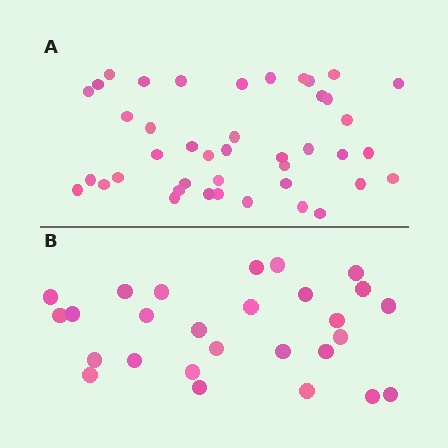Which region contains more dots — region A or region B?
Region A (the top region) has more dots.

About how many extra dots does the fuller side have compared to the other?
Region A has approximately 15 more dots than region B.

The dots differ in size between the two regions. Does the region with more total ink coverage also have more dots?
No. Region B has more total ink coverage because its dots are larger, but region A actually contains more individual dots. Total area can be misleading — the number of items is what matters here.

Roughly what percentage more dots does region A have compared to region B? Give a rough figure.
About 55% more.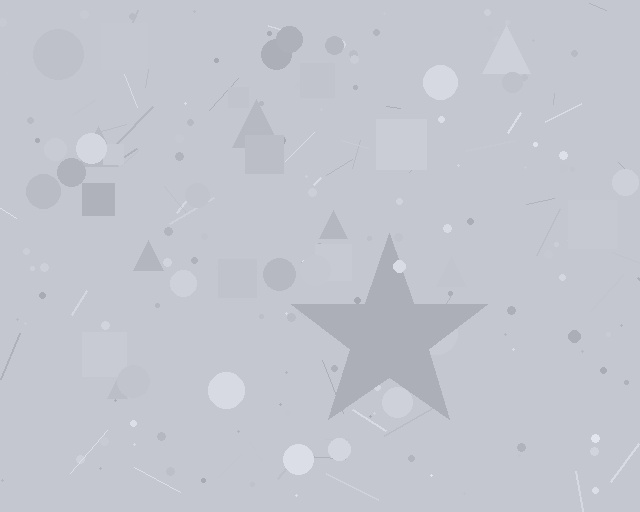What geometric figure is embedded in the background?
A star is embedded in the background.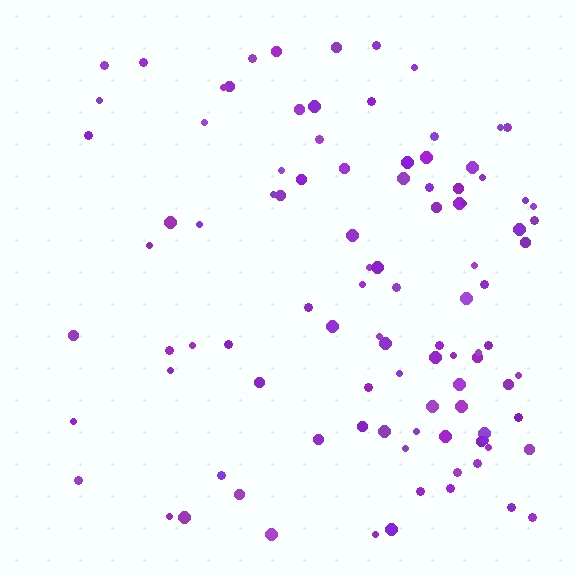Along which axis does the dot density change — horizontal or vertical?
Horizontal.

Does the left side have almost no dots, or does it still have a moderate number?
Still a moderate number, just noticeably fewer than the right.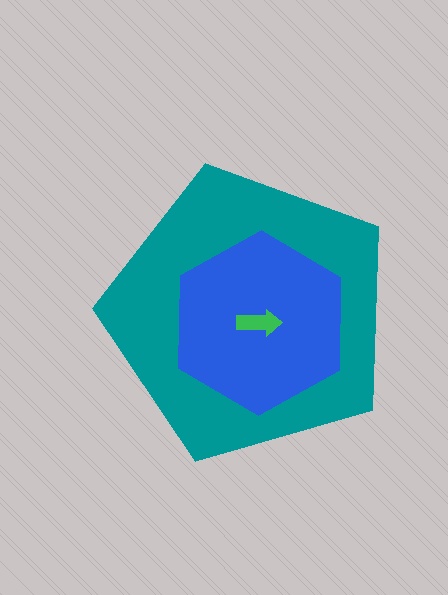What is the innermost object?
The green arrow.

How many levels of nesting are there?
3.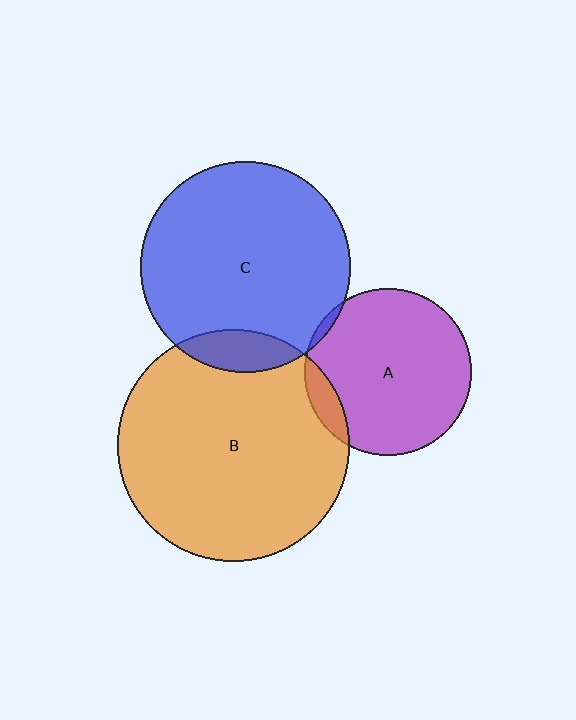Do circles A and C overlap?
Yes.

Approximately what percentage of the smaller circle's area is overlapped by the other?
Approximately 5%.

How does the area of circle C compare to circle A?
Approximately 1.6 times.